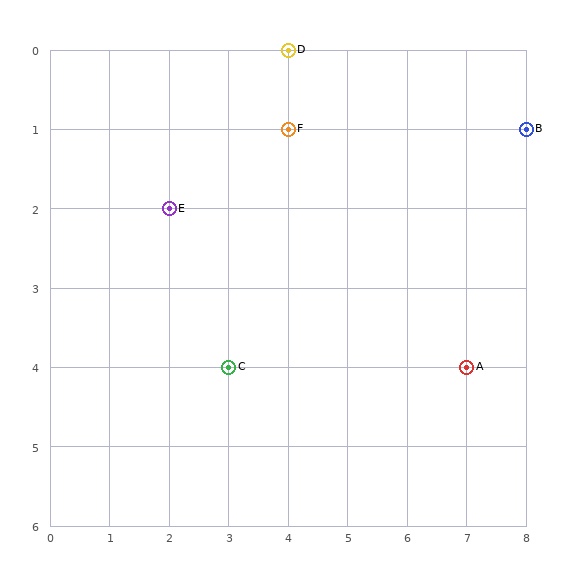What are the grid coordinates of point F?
Point F is at grid coordinates (4, 1).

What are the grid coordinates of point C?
Point C is at grid coordinates (3, 4).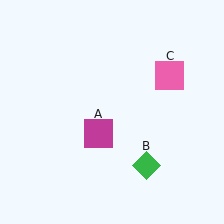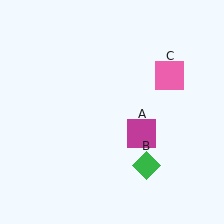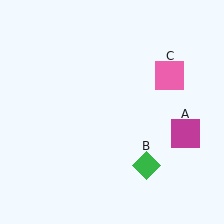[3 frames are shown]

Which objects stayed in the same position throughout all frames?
Green diamond (object B) and pink square (object C) remained stationary.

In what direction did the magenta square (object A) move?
The magenta square (object A) moved right.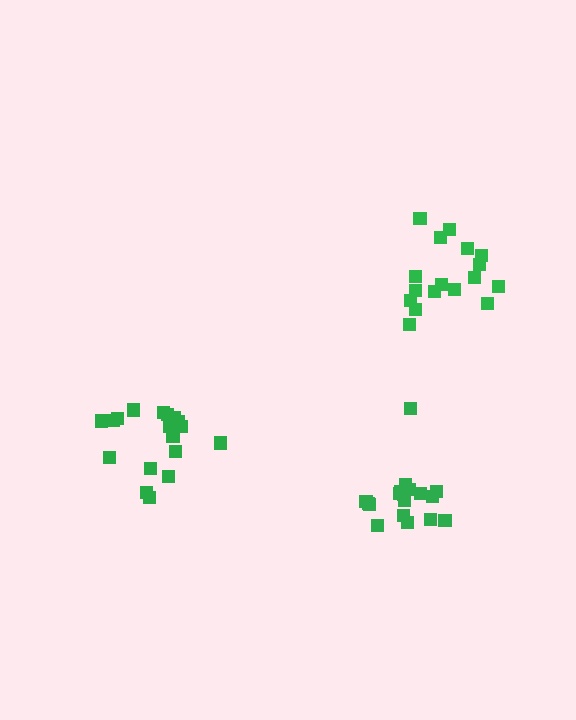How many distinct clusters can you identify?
There are 3 distinct clusters.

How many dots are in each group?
Group 1: 18 dots, Group 2: 17 dots, Group 3: 18 dots (53 total).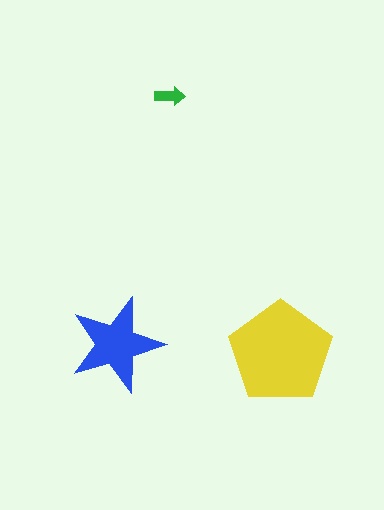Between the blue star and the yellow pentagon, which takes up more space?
The yellow pentagon.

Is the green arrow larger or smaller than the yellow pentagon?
Smaller.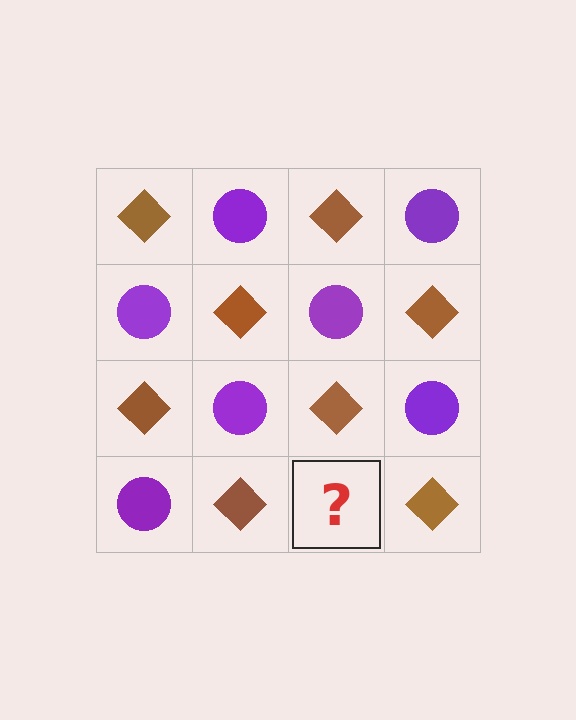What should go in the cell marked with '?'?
The missing cell should contain a purple circle.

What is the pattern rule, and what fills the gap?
The rule is that it alternates brown diamond and purple circle in a checkerboard pattern. The gap should be filled with a purple circle.